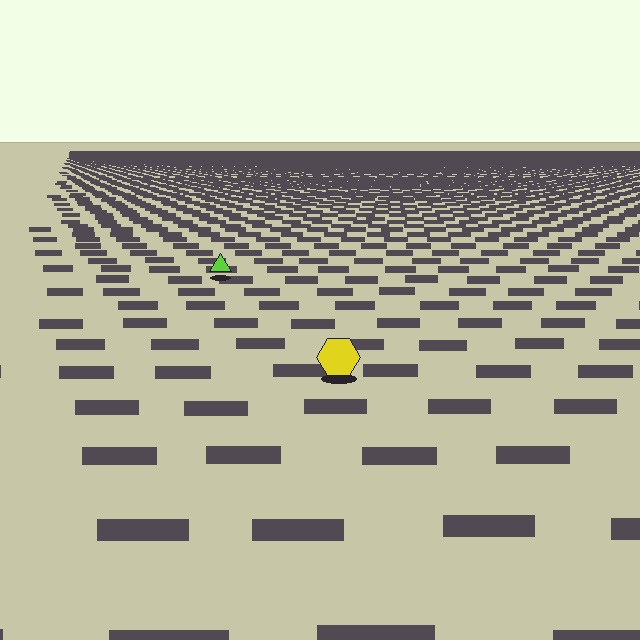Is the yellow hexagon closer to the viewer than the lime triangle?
Yes. The yellow hexagon is closer — you can tell from the texture gradient: the ground texture is coarser near it.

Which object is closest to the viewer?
The yellow hexagon is closest. The texture marks near it are larger and more spread out.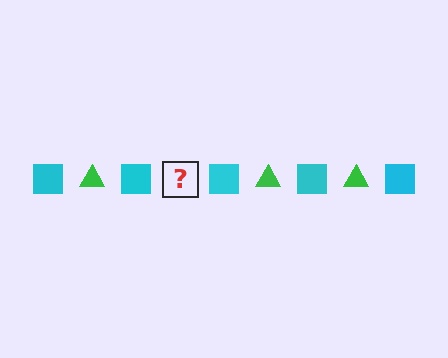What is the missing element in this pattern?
The missing element is a green triangle.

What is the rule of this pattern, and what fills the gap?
The rule is that the pattern alternates between cyan square and green triangle. The gap should be filled with a green triangle.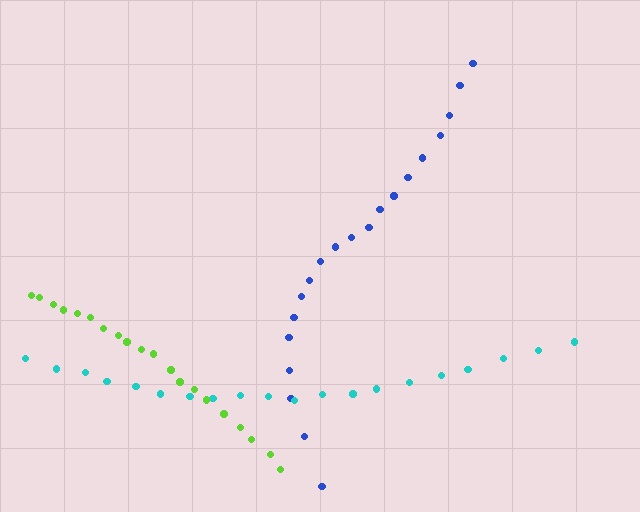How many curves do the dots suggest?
There are 3 distinct paths.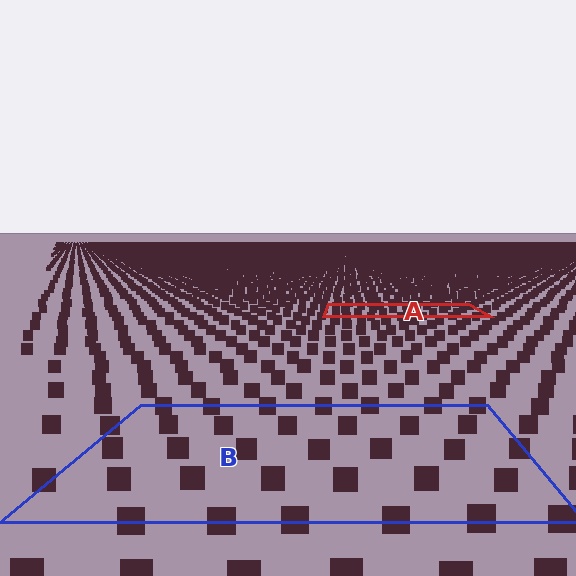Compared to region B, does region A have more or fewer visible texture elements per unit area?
Region A has more texture elements per unit area — they are packed more densely because it is farther away.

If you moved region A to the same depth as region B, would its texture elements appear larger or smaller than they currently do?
They would appear larger. At a closer depth, the same texture elements are projected at a bigger on-screen size.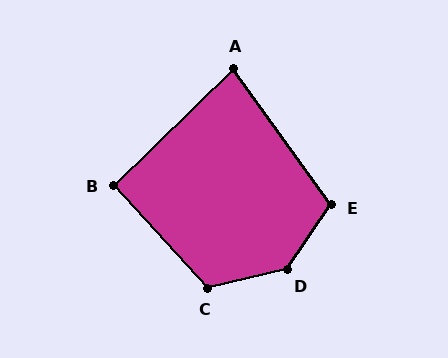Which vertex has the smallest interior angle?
A, at approximately 82 degrees.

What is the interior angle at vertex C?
Approximately 119 degrees (obtuse).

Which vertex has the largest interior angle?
D, at approximately 137 degrees.